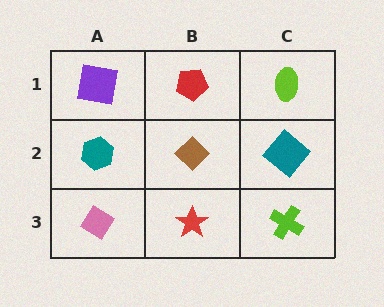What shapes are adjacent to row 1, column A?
A teal hexagon (row 2, column A), a red pentagon (row 1, column B).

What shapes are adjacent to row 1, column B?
A brown diamond (row 2, column B), a purple square (row 1, column A), a lime ellipse (row 1, column C).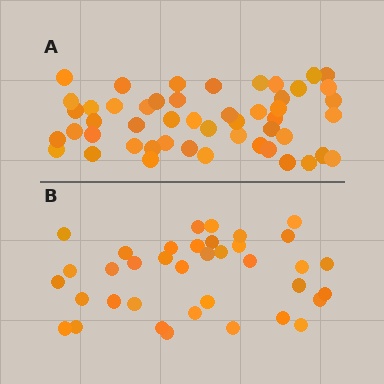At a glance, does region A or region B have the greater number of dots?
Region A (the top region) has more dots.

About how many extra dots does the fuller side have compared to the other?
Region A has approximately 15 more dots than region B.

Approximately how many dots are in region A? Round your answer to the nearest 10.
About 50 dots.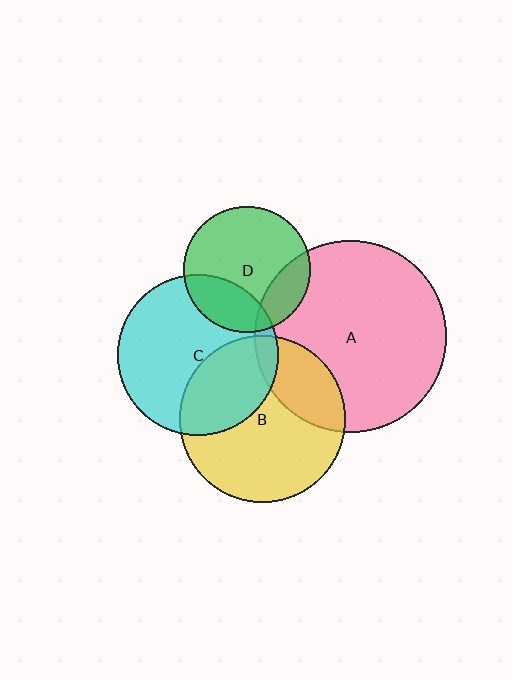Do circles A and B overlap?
Yes.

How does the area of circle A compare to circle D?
Approximately 2.3 times.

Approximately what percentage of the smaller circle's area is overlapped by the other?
Approximately 25%.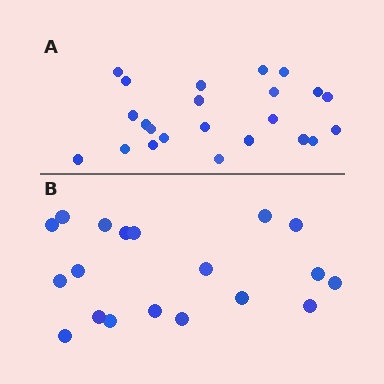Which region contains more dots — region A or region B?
Region A (the top region) has more dots.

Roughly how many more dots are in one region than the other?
Region A has about 4 more dots than region B.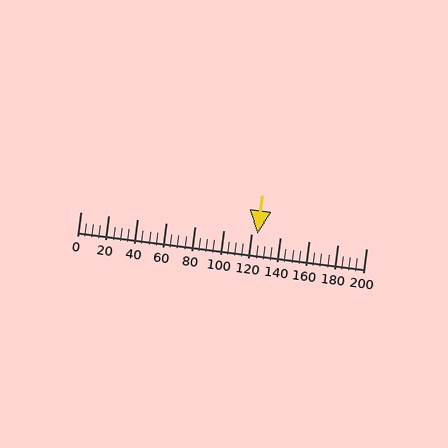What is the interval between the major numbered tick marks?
The major tick marks are spaced 20 units apart.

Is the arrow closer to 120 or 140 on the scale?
The arrow is closer to 120.